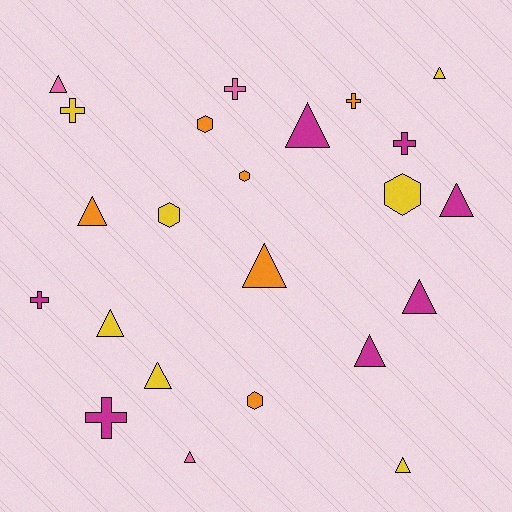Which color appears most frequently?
Yellow, with 7 objects.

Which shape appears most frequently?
Triangle, with 12 objects.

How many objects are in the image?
There are 23 objects.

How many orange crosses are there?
There is 1 orange cross.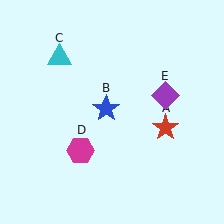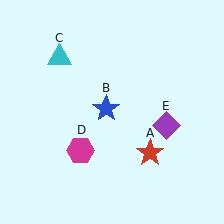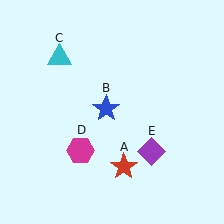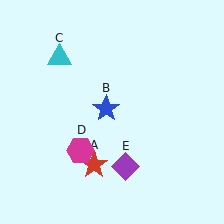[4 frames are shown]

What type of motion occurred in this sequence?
The red star (object A), purple diamond (object E) rotated clockwise around the center of the scene.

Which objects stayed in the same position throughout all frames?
Blue star (object B) and cyan triangle (object C) and magenta hexagon (object D) remained stationary.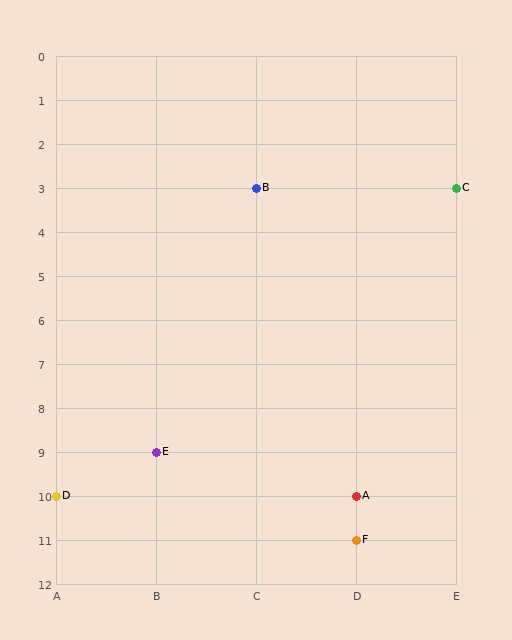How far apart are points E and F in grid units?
Points E and F are 2 columns and 2 rows apart (about 2.8 grid units diagonally).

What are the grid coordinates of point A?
Point A is at grid coordinates (D, 10).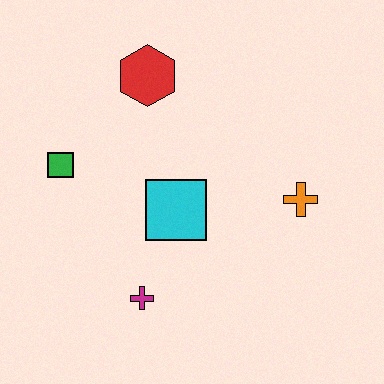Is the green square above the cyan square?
Yes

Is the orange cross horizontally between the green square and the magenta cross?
No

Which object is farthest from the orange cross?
The green square is farthest from the orange cross.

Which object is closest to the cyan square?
The magenta cross is closest to the cyan square.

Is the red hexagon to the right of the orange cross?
No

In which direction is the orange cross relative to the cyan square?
The orange cross is to the right of the cyan square.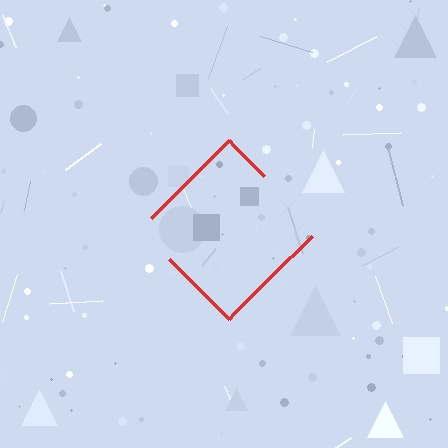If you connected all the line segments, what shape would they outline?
They would outline a diamond.